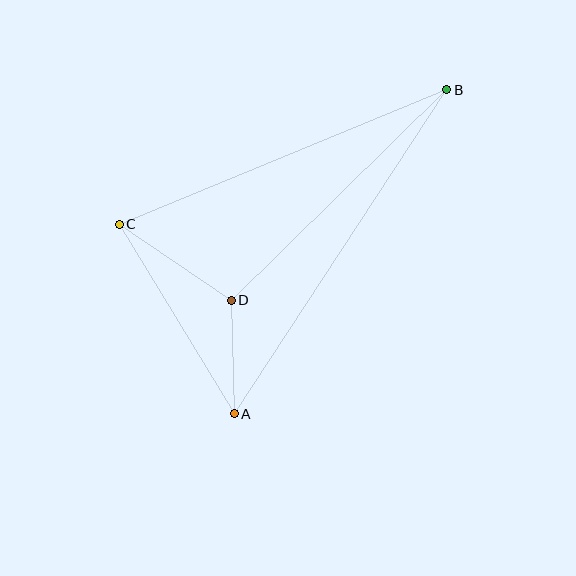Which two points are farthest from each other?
Points A and B are farthest from each other.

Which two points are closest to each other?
Points A and D are closest to each other.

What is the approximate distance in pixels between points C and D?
The distance between C and D is approximately 135 pixels.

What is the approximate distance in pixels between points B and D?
The distance between B and D is approximately 301 pixels.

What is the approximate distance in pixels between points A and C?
The distance between A and C is approximately 222 pixels.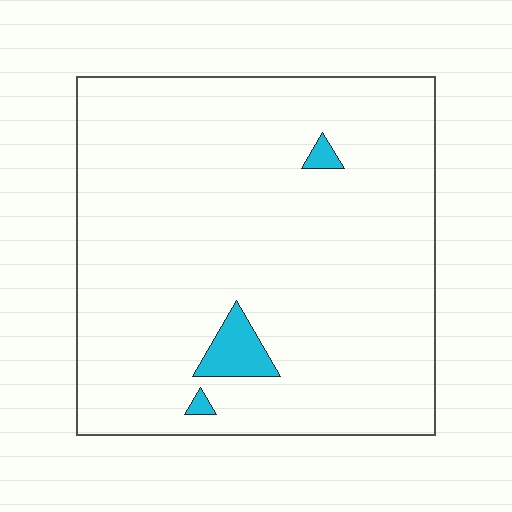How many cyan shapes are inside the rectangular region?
3.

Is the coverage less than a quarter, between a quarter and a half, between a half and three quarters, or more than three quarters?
Less than a quarter.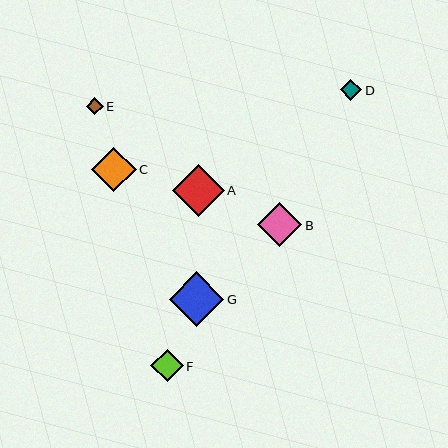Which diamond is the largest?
Diamond G is the largest with a size of approximately 54 pixels.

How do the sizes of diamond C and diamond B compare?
Diamond C and diamond B are approximately the same size.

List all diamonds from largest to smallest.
From largest to smallest: G, A, C, B, F, D, E.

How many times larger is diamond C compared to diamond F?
Diamond C is approximately 1.4 times the size of diamond F.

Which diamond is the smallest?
Diamond E is the smallest with a size of approximately 17 pixels.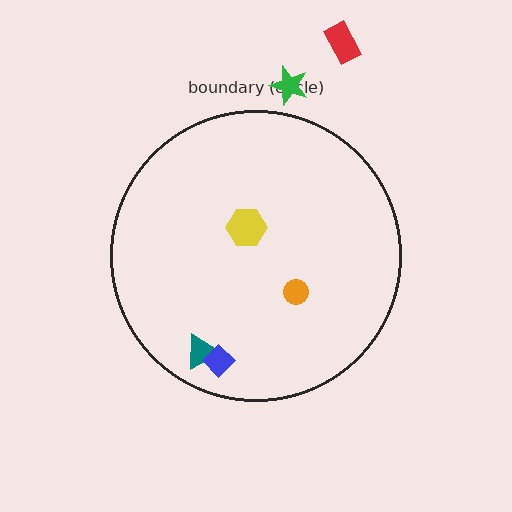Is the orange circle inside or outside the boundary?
Inside.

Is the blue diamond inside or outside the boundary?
Inside.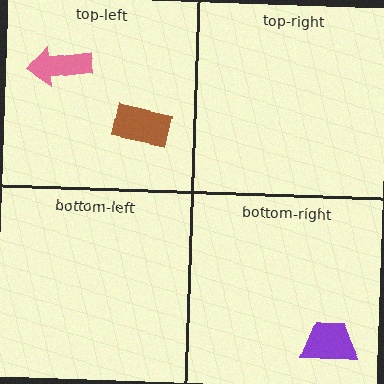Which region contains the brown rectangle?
The top-left region.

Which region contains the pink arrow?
The top-left region.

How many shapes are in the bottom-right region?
1.